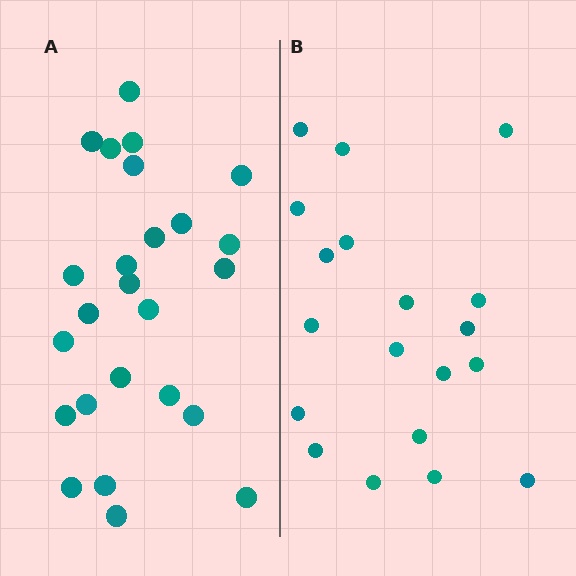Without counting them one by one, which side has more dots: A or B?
Region A (the left region) has more dots.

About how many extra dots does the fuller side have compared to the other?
Region A has about 6 more dots than region B.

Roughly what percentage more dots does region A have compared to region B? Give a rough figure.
About 30% more.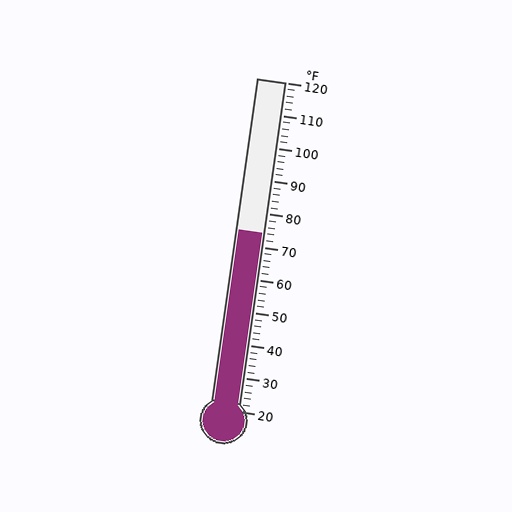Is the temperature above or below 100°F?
The temperature is below 100°F.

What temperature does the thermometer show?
The thermometer shows approximately 74°F.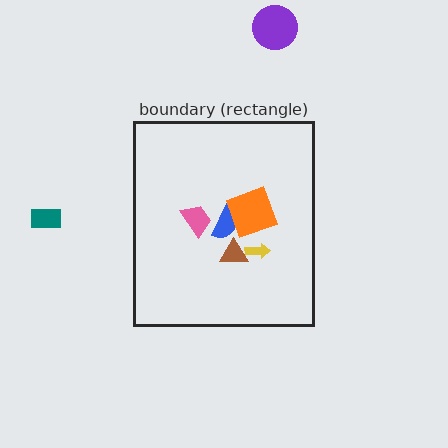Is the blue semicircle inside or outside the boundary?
Inside.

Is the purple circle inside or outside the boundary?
Outside.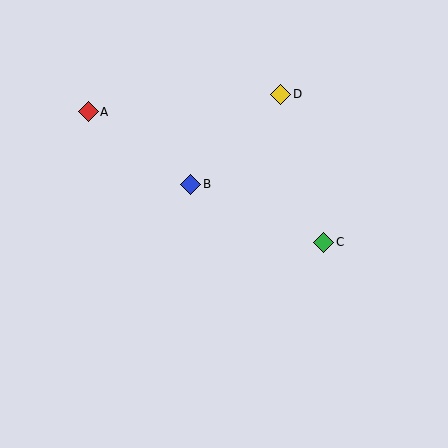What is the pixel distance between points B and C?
The distance between B and C is 145 pixels.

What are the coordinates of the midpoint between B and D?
The midpoint between B and D is at (236, 139).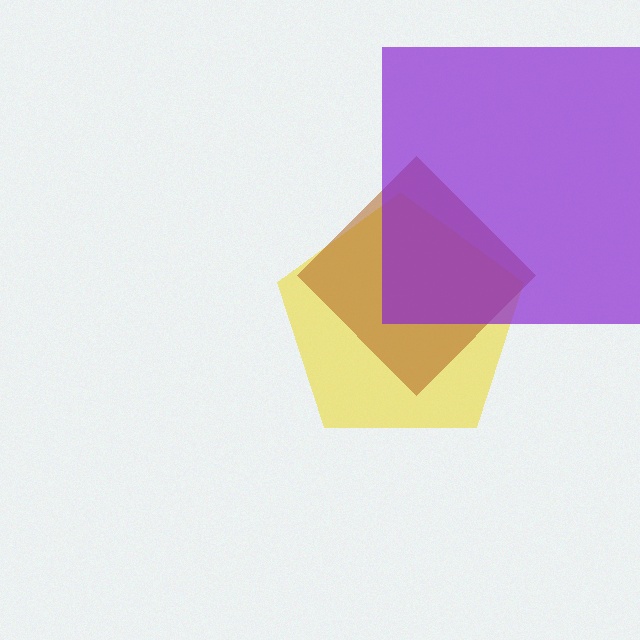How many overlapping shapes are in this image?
There are 3 overlapping shapes in the image.